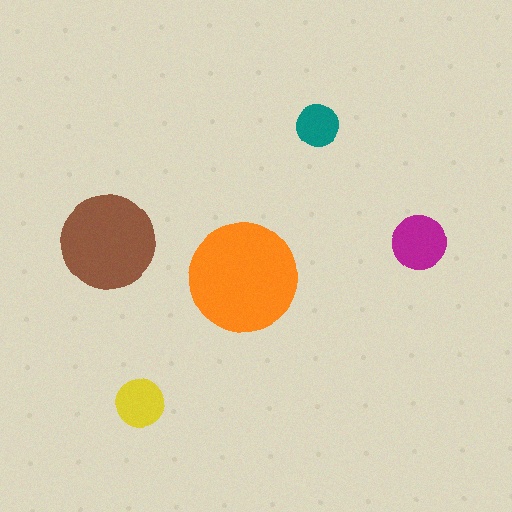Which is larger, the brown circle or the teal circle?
The brown one.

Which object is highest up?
The teal circle is topmost.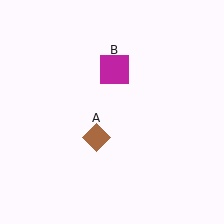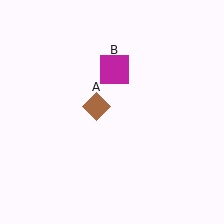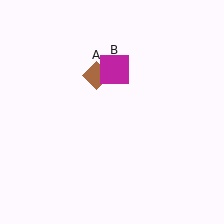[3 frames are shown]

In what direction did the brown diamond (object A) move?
The brown diamond (object A) moved up.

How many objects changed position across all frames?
1 object changed position: brown diamond (object A).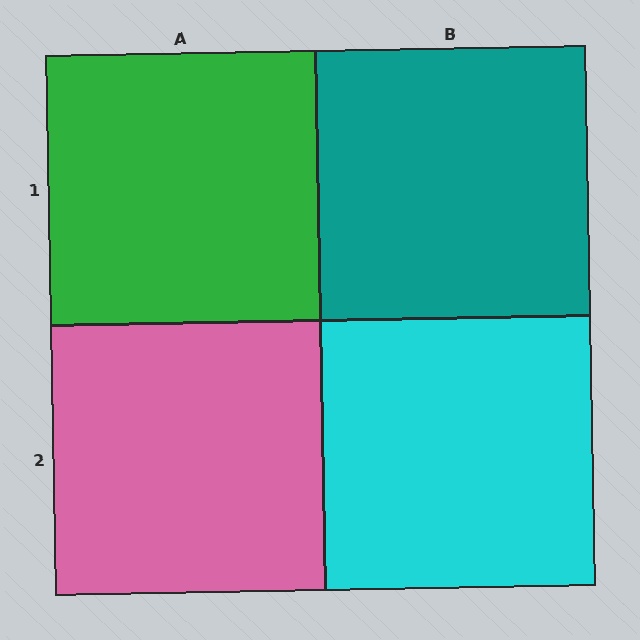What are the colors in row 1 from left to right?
Green, teal.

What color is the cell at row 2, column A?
Pink.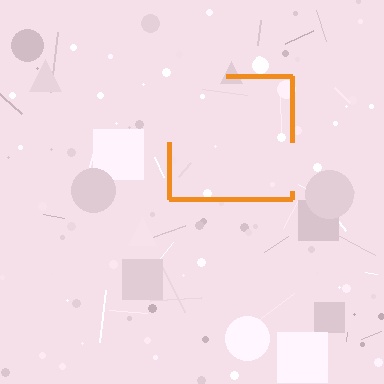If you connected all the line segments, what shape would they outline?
They would outline a square.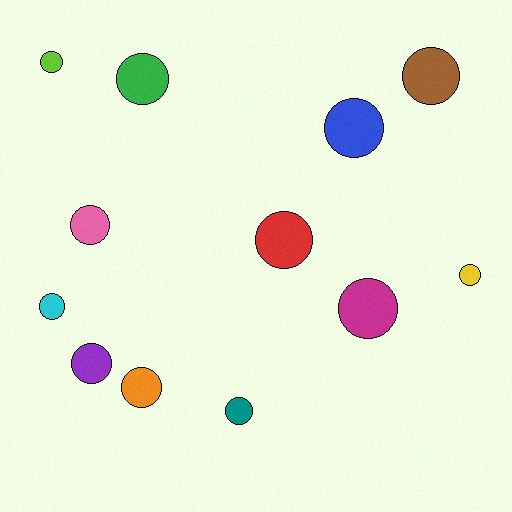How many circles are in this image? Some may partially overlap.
There are 12 circles.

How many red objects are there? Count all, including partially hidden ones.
There is 1 red object.